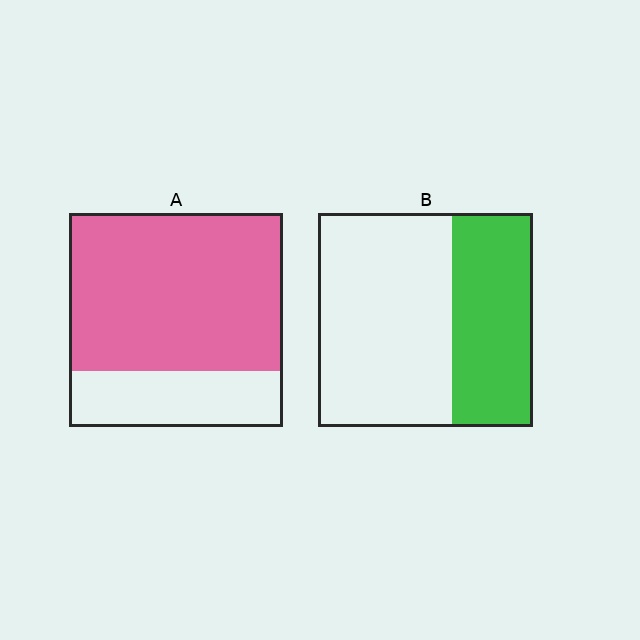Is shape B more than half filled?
No.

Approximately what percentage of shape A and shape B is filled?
A is approximately 75% and B is approximately 40%.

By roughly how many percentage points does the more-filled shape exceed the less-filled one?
By roughly 35 percentage points (A over B).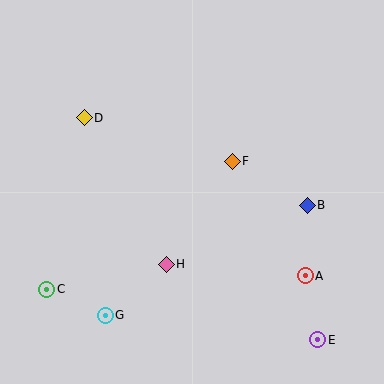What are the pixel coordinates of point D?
Point D is at (84, 118).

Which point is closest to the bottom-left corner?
Point C is closest to the bottom-left corner.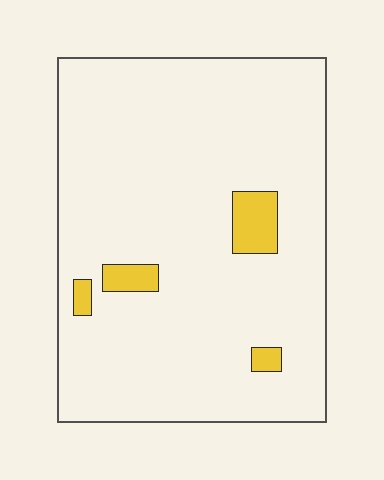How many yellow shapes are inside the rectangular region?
4.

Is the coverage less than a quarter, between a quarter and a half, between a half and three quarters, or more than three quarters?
Less than a quarter.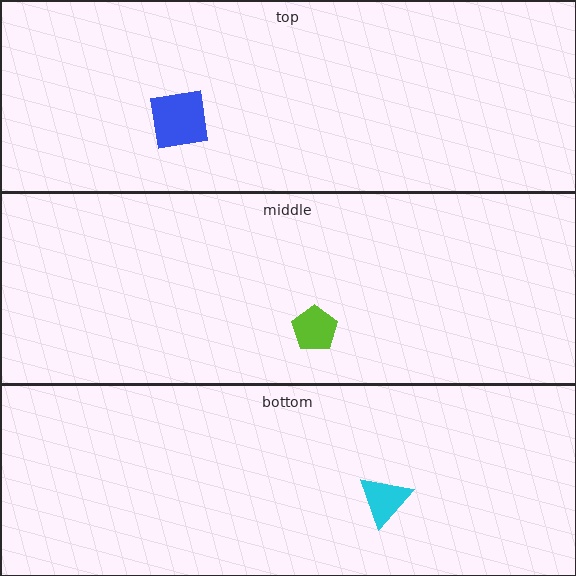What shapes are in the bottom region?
The cyan triangle.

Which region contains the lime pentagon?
The middle region.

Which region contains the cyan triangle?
The bottom region.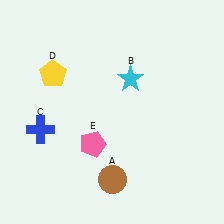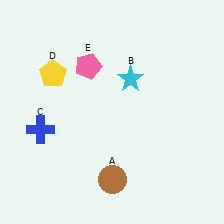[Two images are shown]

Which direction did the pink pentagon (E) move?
The pink pentagon (E) moved up.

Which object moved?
The pink pentagon (E) moved up.